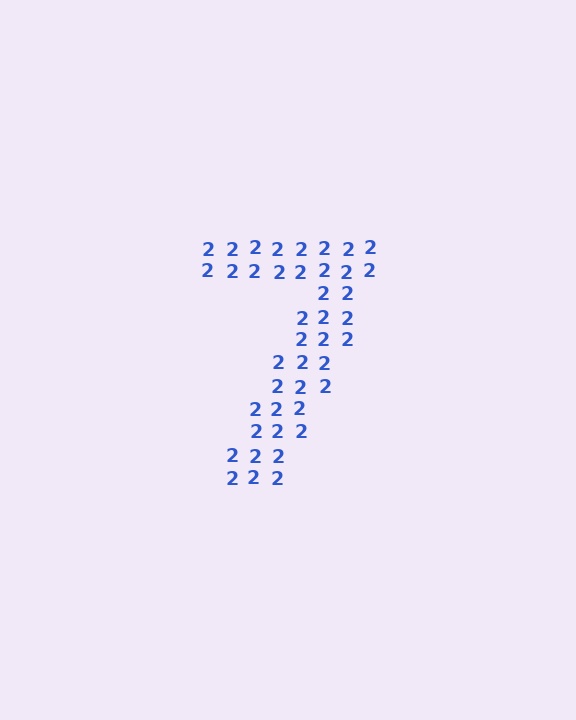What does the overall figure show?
The overall figure shows the digit 7.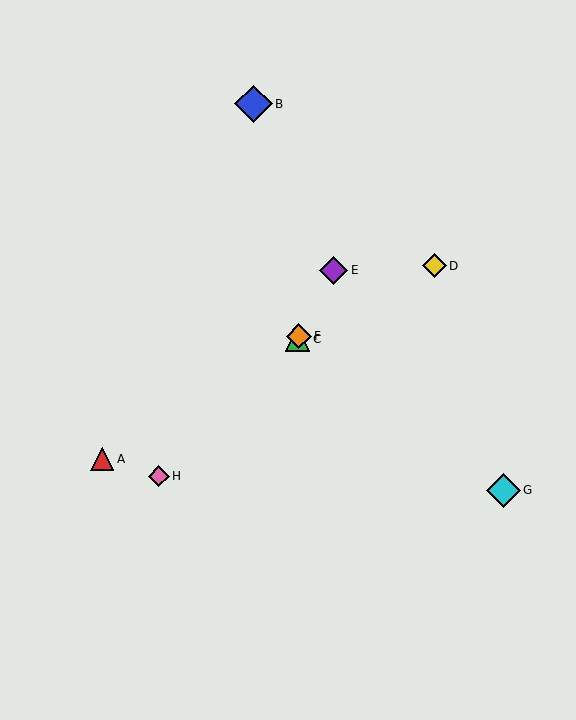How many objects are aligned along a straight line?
3 objects (C, E, F) are aligned along a straight line.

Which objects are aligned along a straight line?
Objects C, E, F are aligned along a straight line.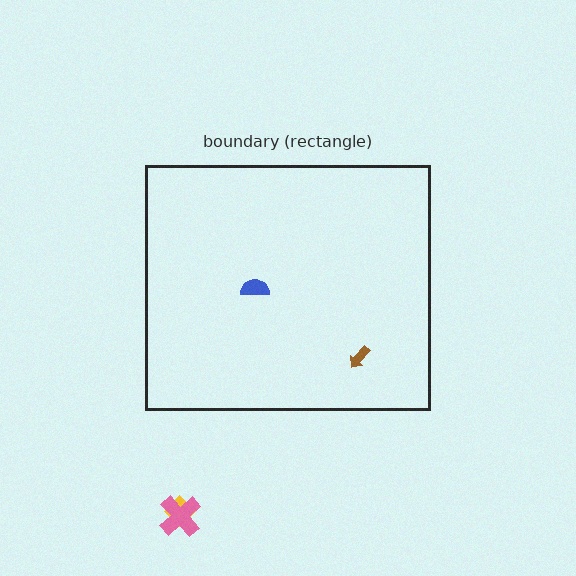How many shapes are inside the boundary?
2 inside, 2 outside.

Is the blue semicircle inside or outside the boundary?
Inside.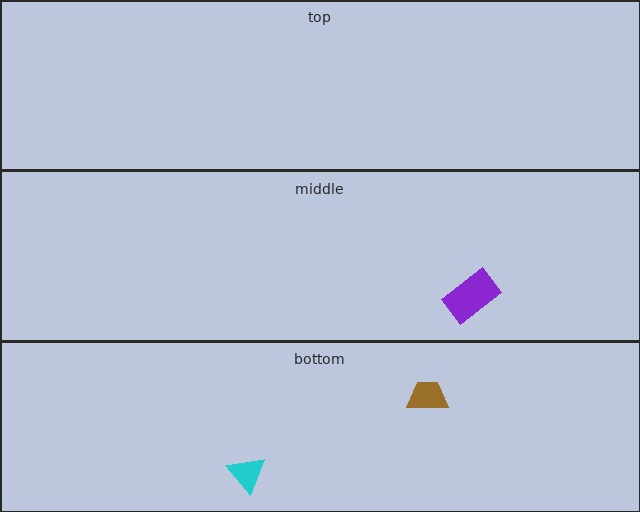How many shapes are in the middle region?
1.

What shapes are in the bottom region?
The brown trapezoid, the cyan triangle.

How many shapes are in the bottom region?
2.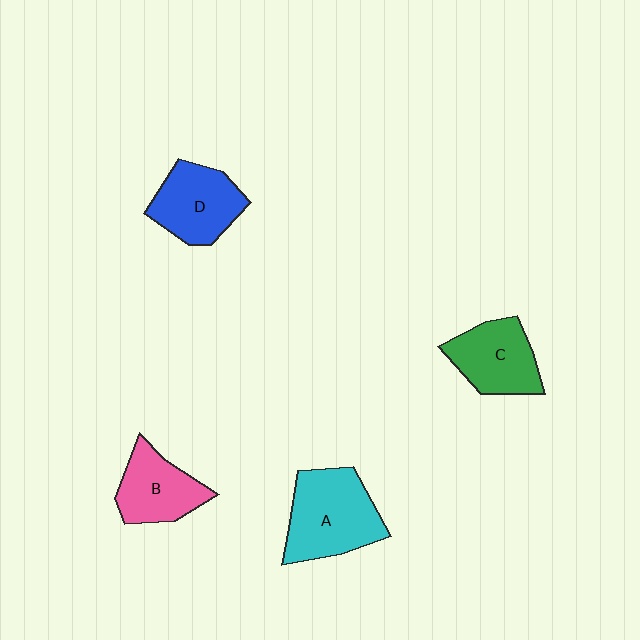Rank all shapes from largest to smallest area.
From largest to smallest: A (cyan), D (blue), C (green), B (pink).